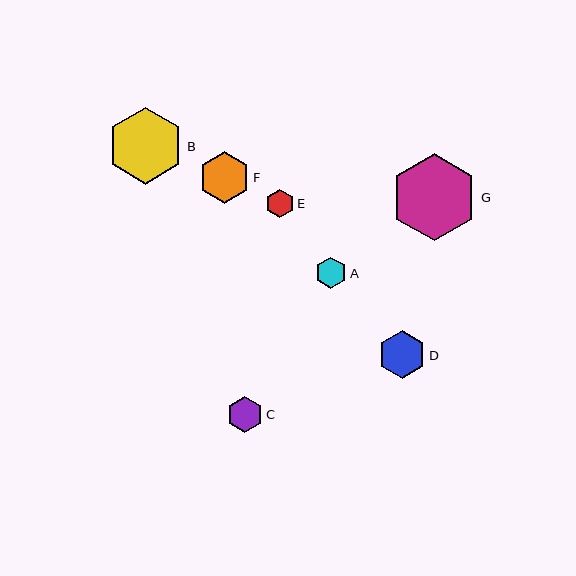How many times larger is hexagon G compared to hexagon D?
Hexagon G is approximately 1.8 times the size of hexagon D.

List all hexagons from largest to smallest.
From largest to smallest: G, B, F, D, C, A, E.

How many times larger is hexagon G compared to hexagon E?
Hexagon G is approximately 3.1 times the size of hexagon E.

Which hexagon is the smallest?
Hexagon E is the smallest with a size of approximately 28 pixels.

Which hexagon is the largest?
Hexagon G is the largest with a size of approximately 87 pixels.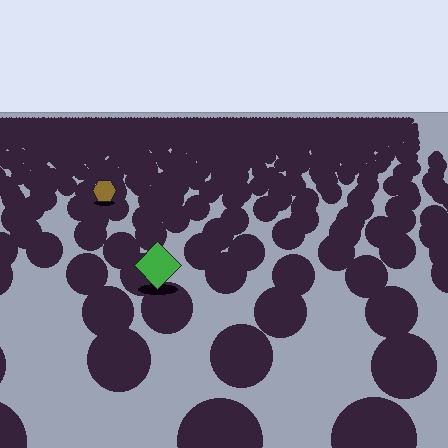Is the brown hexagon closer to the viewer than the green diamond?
No. The green diamond is closer — you can tell from the texture gradient: the ground texture is coarser near it.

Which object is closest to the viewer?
The green diamond is closest. The texture marks near it are larger and more spread out.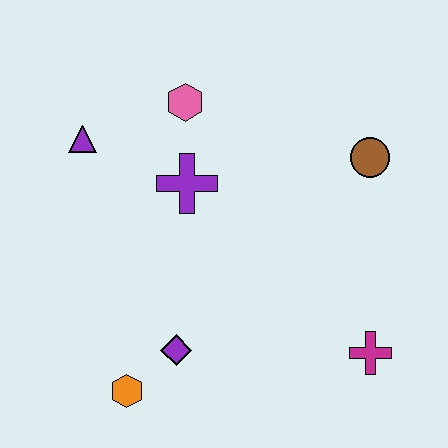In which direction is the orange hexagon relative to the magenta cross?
The orange hexagon is to the left of the magenta cross.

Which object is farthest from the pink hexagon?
The magenta cross is farthest from the pink hexagon.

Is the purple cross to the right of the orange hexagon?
Yes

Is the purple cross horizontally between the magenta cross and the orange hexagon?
Yes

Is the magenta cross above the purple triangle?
No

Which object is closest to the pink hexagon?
The purple cross is closest to the pink hexagon.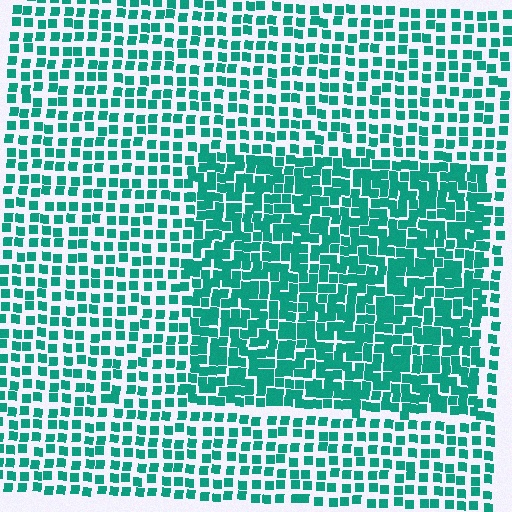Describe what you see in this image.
The image contains small teal elements arranged at two different densities. A rectangle-shaped region is visible where the elements are more densely packed than the surrounding area.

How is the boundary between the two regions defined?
The boundary is defined by a change in element density (approximately 1.8x ratio). All elements are the same color, size, and shape.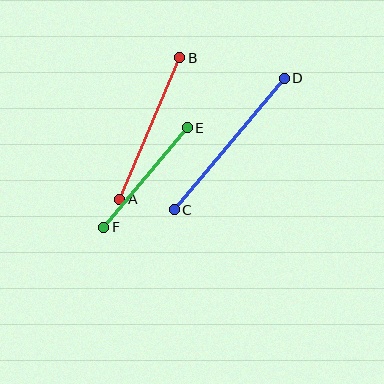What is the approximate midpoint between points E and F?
The midpoint is at approximately (145, 177) pixels.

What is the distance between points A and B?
The distance is approximately 154 pixels.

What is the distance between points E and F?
The distance is approximately 130 pixels.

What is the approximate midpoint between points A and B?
The midpoint is at approximately (150, 128) pixels.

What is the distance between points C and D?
The distance is approximately 171 pixels.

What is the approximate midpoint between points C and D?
The midpoint is at approximately (229, 144) pixels.